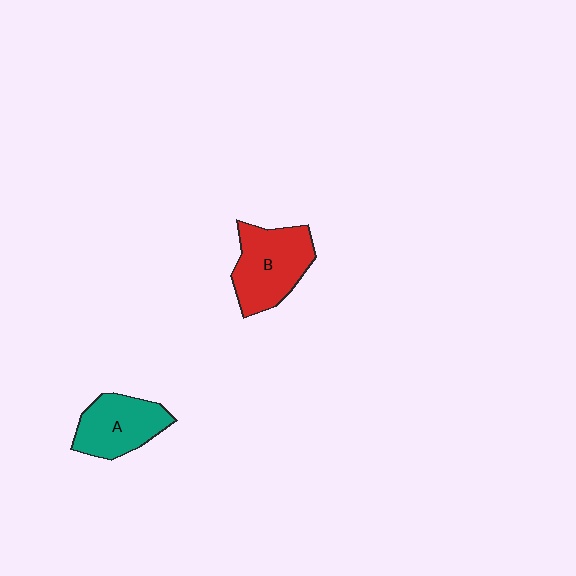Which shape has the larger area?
Shape B (red).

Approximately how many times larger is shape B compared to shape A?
Approximately 1.2 times.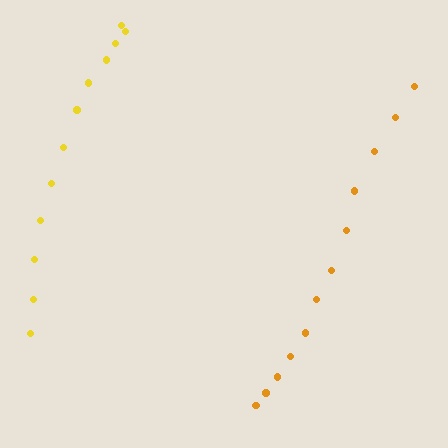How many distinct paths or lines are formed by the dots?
There are 2 distinct paths.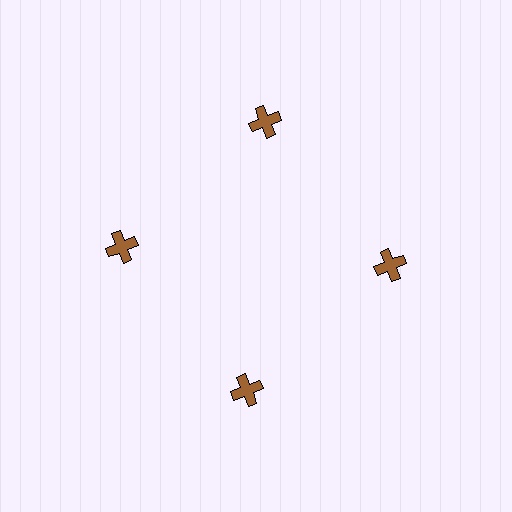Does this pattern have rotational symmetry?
Yes, this pattern has 4-fold rotational symmetry. It looks the same after rotating 90 degrees around the center.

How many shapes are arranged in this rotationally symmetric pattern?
There are 4 shapes, arranged in 4 groups of 1.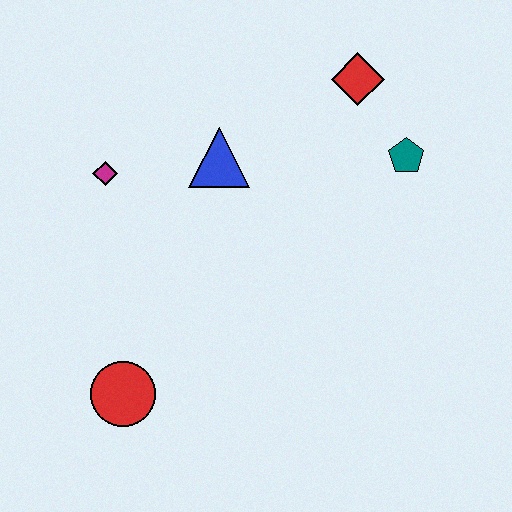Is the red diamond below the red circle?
No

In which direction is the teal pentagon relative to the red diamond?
The teal pentagon is below the red diamond.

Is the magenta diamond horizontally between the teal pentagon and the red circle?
No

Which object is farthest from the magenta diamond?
The teal pentagon is farthest from the magenta diamond.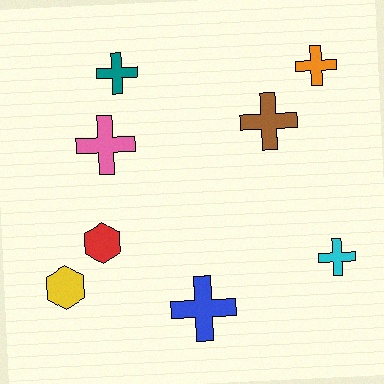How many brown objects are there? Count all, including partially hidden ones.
There is 1 brown object.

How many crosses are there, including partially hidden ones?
There are 6 crosses.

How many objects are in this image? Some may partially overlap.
There are 8 objects.